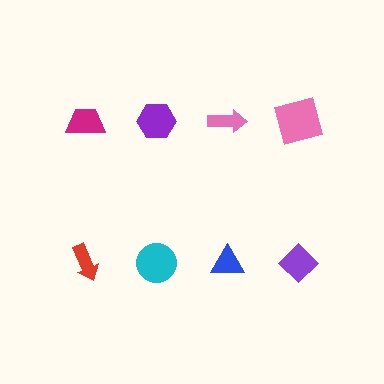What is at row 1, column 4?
A pink square.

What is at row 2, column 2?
A cyan circle.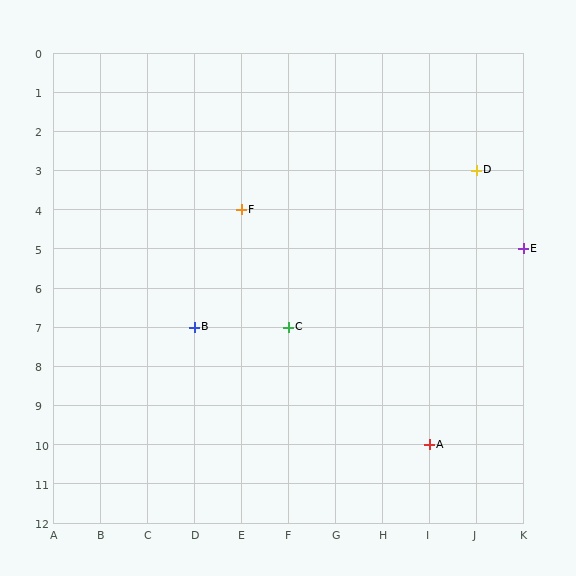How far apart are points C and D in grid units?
Points C and D are 4 columns and 4 rows apart (about 5.7 grid units diagonally).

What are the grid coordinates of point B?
Point B is at grid coordinates (D, 7).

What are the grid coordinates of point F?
Point F is at grid coordinates (E, 4).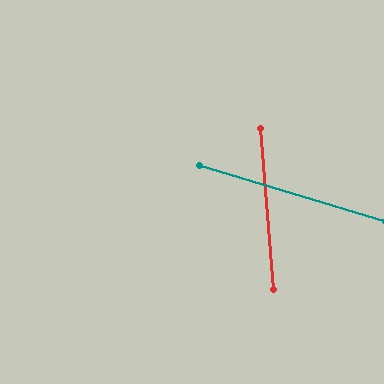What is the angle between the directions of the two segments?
Approximately 69 degrees.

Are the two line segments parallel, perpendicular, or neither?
Neither parallel nor perpendicular — they differ by about 69°.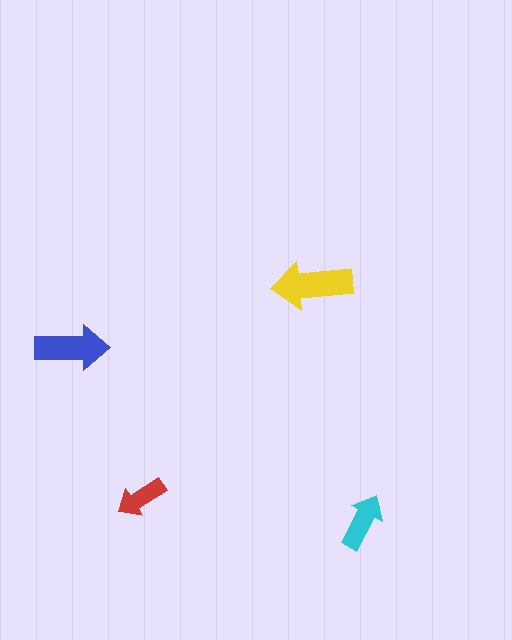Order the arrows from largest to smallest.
the yellow one, the blue one, the cyan one, the red one.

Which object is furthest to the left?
The blue arrow is leftmost.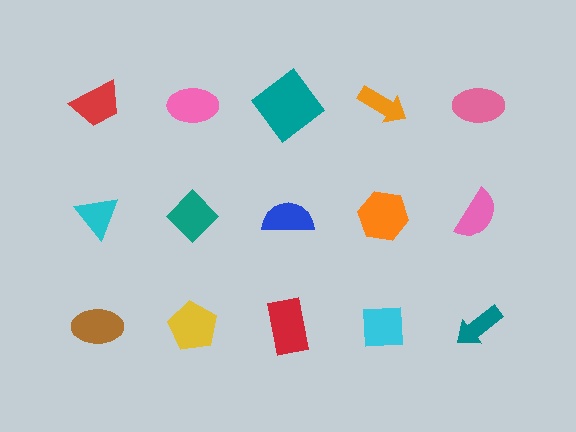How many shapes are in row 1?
5 shapes.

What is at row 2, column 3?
A blue semicircle.